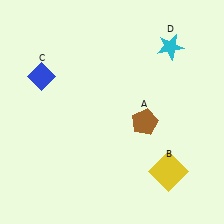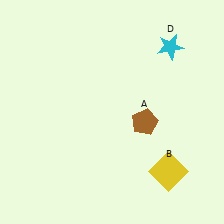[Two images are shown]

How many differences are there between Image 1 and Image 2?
There is 1 difference between the two images.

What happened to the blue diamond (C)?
The blue diamond (C) was removed in Image 2. It was in the top-left area of Image 1.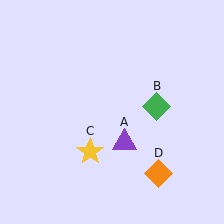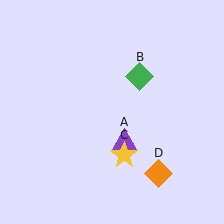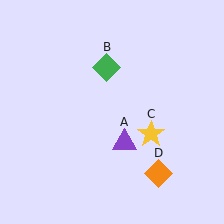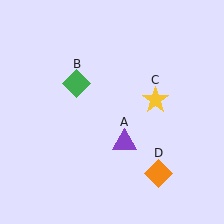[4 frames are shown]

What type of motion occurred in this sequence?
The green diamond (object B), yellow star (object C) rotated counterclockwise around the center of the scene.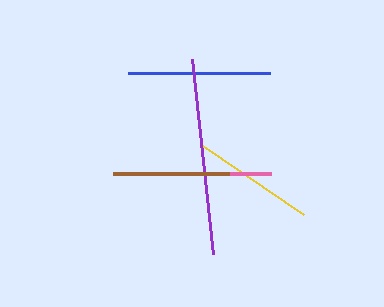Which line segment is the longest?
The purple line is the longest at approximately 197 pixels.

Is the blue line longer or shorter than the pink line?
The blue line is longer than the pink line.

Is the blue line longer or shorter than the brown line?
The blue line is longer than the brown line.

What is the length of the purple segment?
The purple segment is approximately 197 pixels long.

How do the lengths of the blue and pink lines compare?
The blue and pink lines are approximately the same length.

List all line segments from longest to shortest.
From longest to shortest: purple, blue, pink, yellow, brown.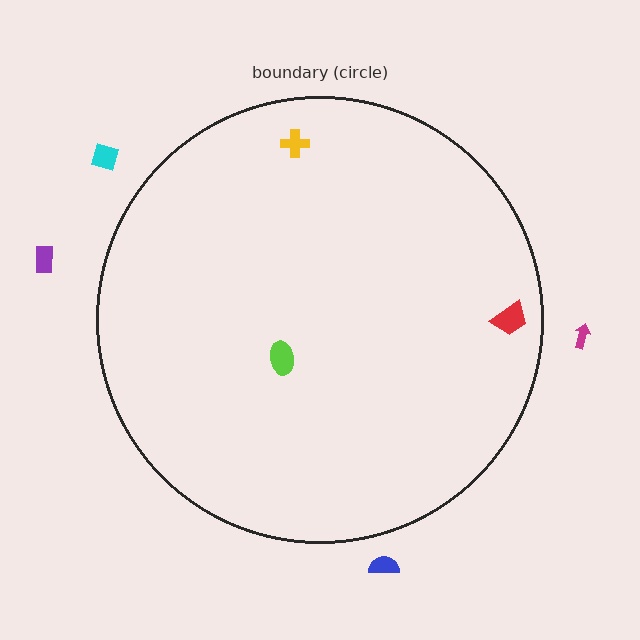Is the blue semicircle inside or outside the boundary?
Outside.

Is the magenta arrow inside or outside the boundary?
Outside.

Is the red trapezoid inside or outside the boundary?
Inside.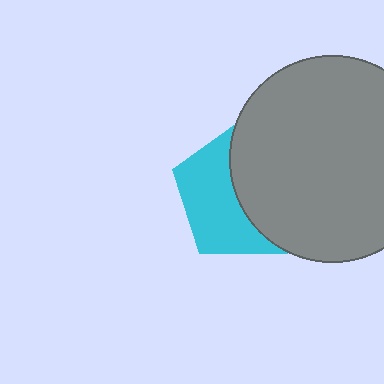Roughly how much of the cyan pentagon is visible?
About half of it is visible (roughly 48%).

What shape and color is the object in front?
The object in front is a gray circle.